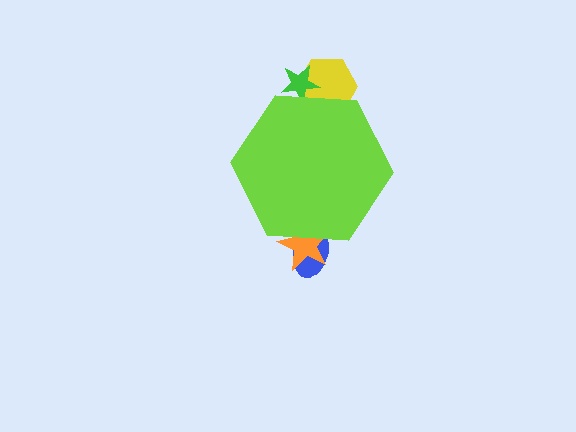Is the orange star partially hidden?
Yes, the orange star is partially hidden behind the lime hexagon.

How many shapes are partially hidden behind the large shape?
4 shapes are partially hidden.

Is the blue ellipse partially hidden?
Yes, the blue ellipse is partially hidden behind the lime hexagon.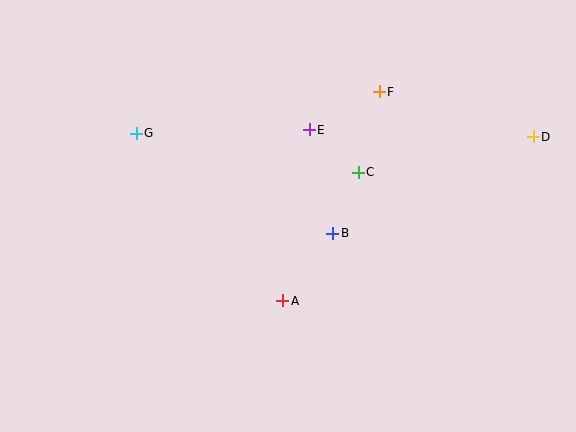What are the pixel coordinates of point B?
Point B is at (333, 234).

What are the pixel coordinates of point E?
Point E is at (309, 130).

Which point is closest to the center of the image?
Point B at (333, 234) is closest to the center.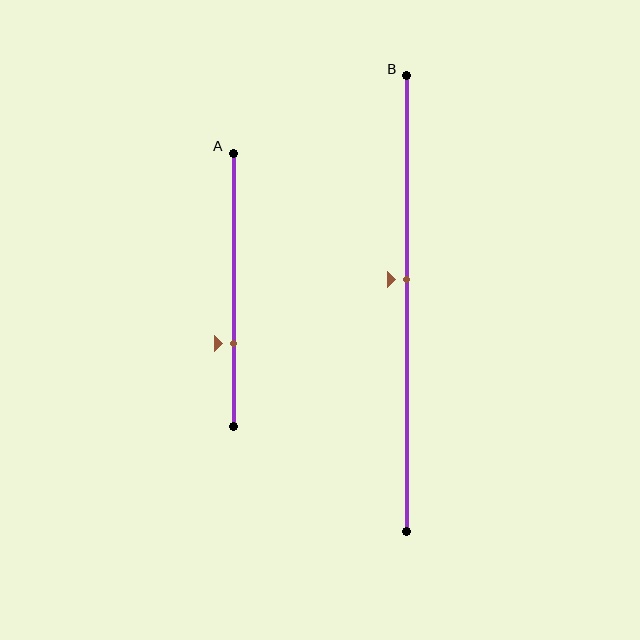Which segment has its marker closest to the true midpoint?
Segment B has its marker closest to the true midpoint.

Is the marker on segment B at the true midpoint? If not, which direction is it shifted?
No, the marker on segment B is shifted upward by about 5% of the segment length.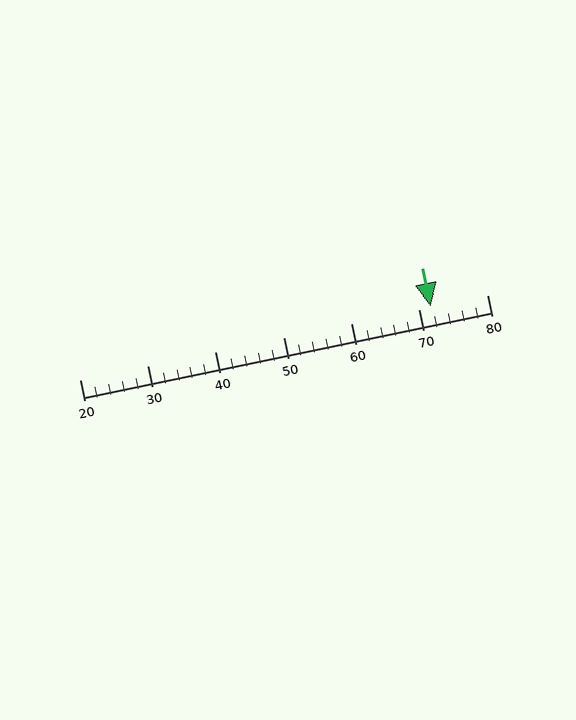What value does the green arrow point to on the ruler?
The green arrow points to approximately 72.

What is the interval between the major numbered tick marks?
The major tick marks are spaced 10 units apart.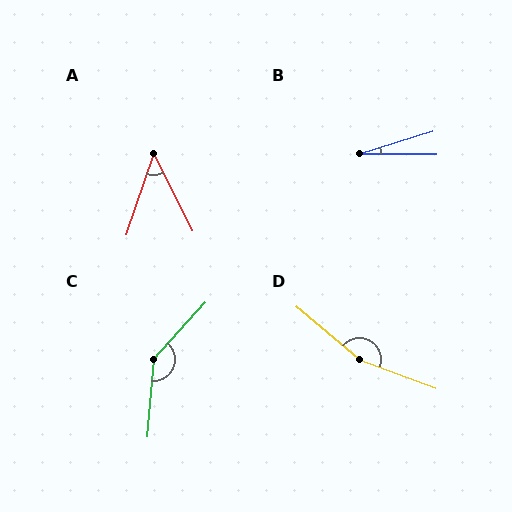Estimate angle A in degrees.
Approximately 45 degrees.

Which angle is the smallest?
B, at approximately 18 degrees.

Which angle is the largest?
D, at approximately 160 degrees.